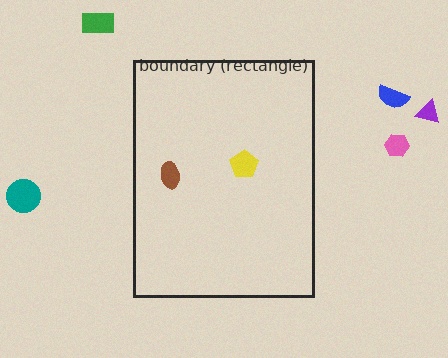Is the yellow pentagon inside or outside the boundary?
Inside.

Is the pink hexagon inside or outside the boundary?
Outside.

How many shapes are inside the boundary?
2 inside, 5 outside.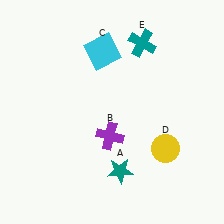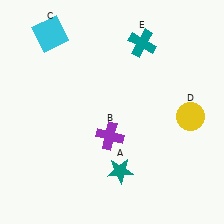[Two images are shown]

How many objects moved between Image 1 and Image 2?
2 objects moved between the two images.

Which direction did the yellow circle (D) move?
The yellow circle (D) moved up.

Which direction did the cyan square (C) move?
The cyan square (C) moved left.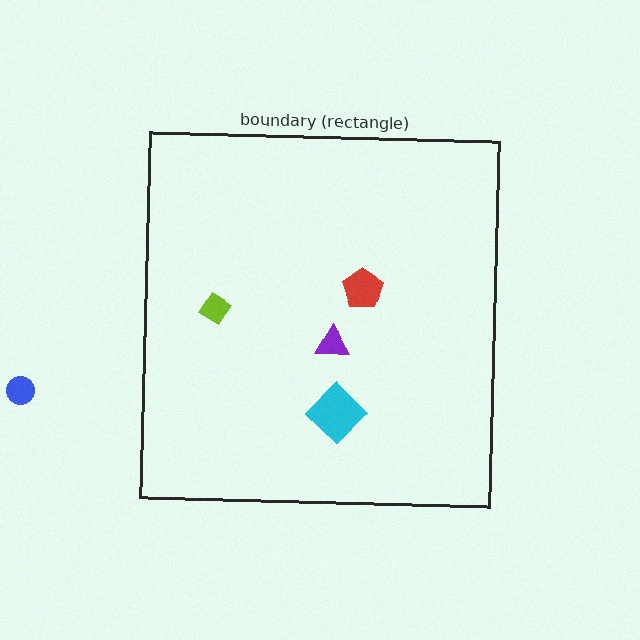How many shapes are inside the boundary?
4 inside, 1 outside.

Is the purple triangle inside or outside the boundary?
Inside.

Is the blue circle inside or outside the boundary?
Outside.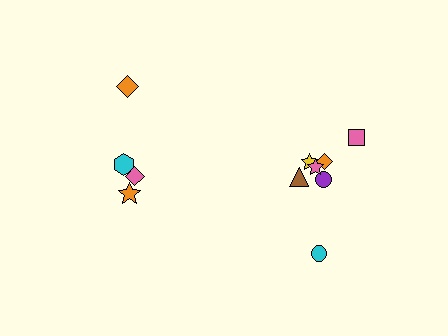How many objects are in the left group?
There are 4 objects.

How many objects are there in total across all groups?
There are 11 objects.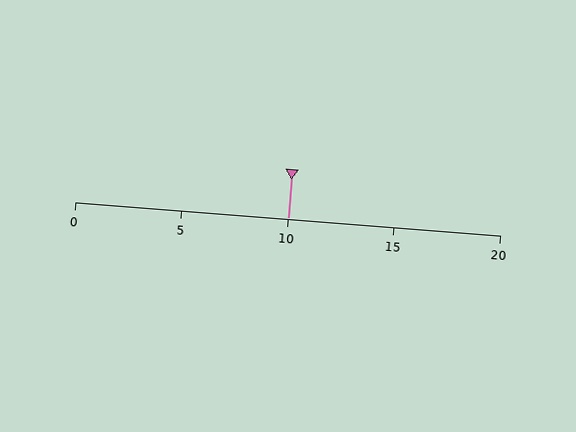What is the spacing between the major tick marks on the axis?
The major ticks are spaced 5 apart.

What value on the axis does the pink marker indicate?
The marker indicates approximately 10.